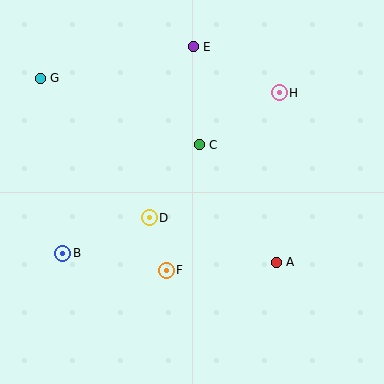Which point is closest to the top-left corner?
Point G is closest to the top-left corner.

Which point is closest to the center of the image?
Point C at (199, 145) is closest to the center.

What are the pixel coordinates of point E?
Point E is at (193, 47).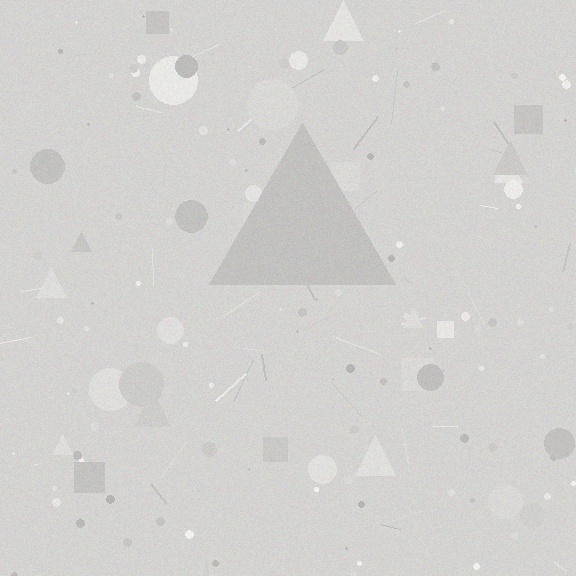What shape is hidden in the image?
A triangle is hidden in the image.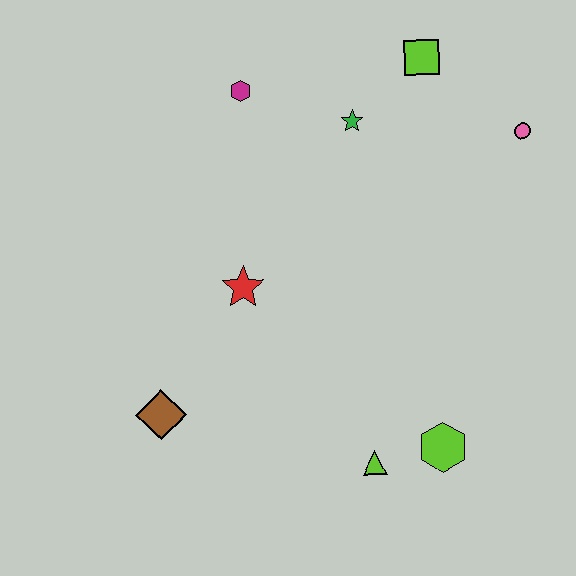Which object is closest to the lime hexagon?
The lime triangle is closest to the lime hexagon.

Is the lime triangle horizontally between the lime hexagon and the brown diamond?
Yes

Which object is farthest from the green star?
The brown diamond is farthest from the green star.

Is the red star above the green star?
No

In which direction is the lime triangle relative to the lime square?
The lime triangle is below the lime square.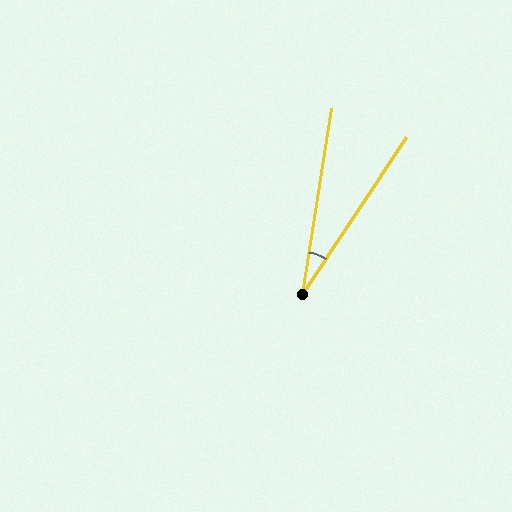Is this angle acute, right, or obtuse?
It is acute.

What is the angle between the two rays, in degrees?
Approximately 25 degrees.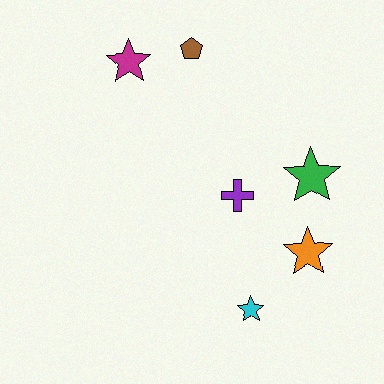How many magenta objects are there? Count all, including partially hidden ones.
There is 1 magenta object.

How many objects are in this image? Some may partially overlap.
There are 6 objects.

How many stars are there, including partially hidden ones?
There are 4 stars.